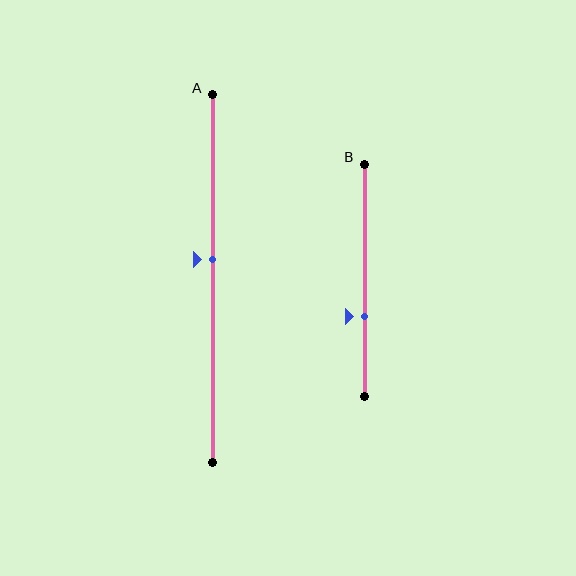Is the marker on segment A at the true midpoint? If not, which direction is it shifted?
No, the marker on segment A is shifted upward by about 5% of the segment length.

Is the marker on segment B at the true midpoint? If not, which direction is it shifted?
No, the marker on segment B is shifted downward by about 16% of the segment length.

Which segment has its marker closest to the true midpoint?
Segment A has its marker closest to the true midpoint.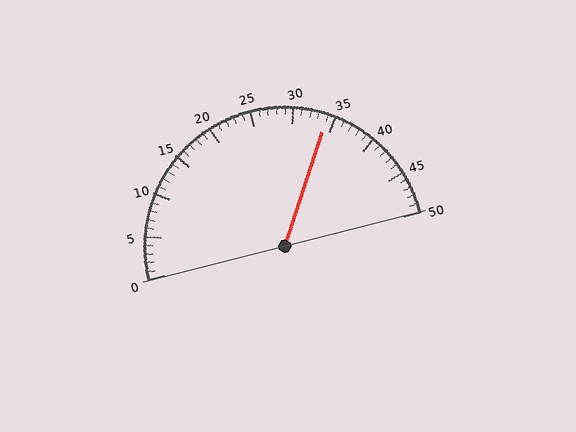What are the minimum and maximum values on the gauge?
The gauge ranges from 0 to 50.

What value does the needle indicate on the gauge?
The needle indicates approximately 34.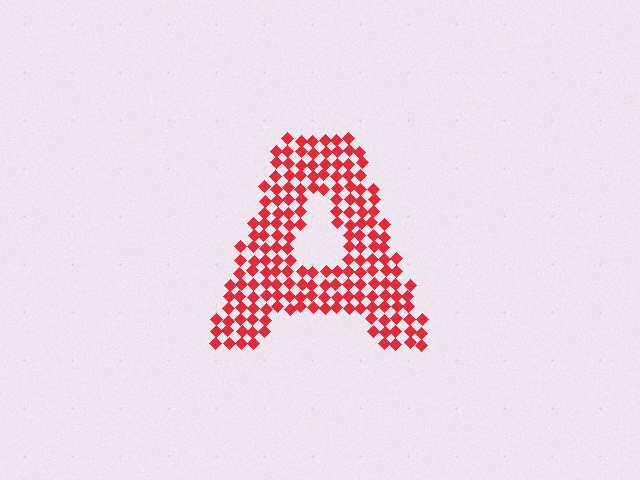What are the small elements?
The small elements are diamonds.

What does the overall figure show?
The overall figure shows the letter A.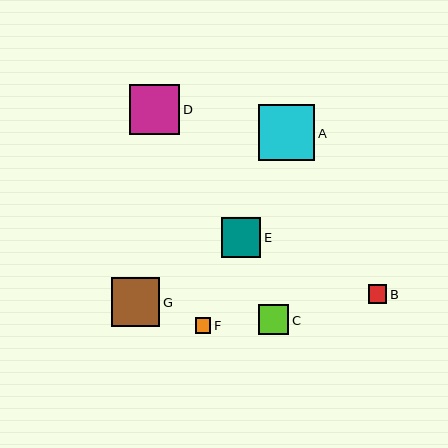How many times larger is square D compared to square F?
Square D is approximately 3.2 times the size of square F.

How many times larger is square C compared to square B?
Square C is approximately 1.7 times the size of square B.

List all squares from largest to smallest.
From largest to smallest: A, D, G, E, C, B, F.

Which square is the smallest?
Square F is the smallest with a size of approximately 16 pixels.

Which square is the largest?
Square A is the largest with a size of approximately 57 pixels.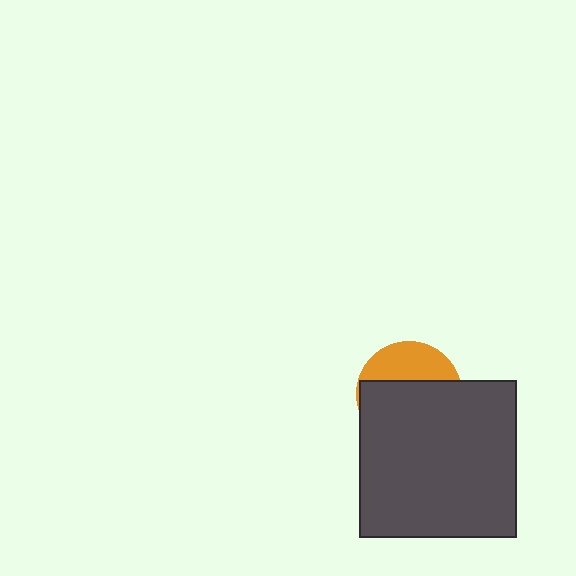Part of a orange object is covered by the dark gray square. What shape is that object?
It is a circle.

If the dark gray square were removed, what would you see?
You would see the complete orange circle.